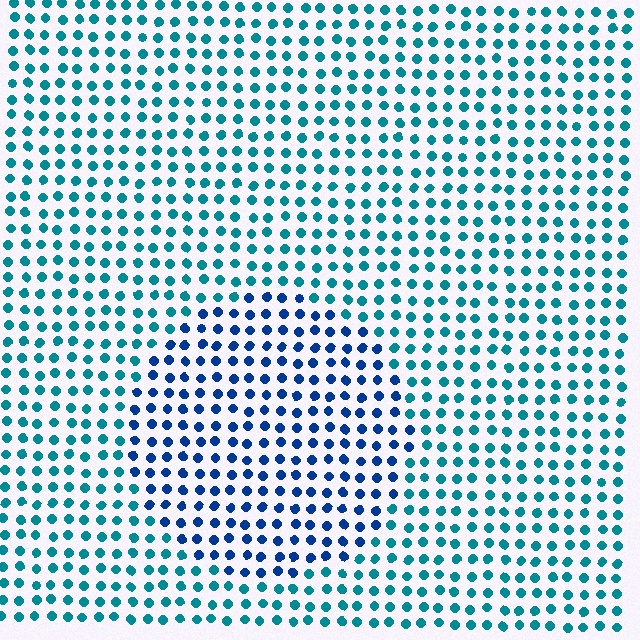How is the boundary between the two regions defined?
The boundary is defined purely by a slight shift in hue (about 34 degrees). Spacing, size, and orientation are identical on both sides.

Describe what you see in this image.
The image is filled with small teal elements in a uniform arrangement. A circle-shaped region is visible where the elements are tinted to a slightly different hue, forming a subtle color boundary.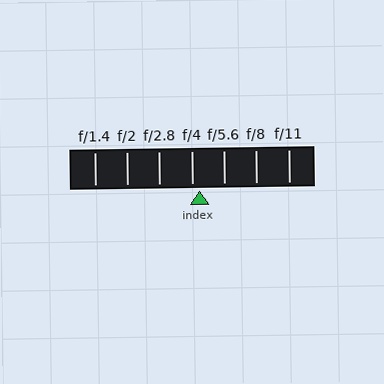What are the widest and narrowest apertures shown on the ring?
The widest aperture shown is f/1.4 and the narrowest is f/11.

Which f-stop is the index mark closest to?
The index mark is closest to f/4.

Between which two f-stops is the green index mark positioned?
The index mark is between f/4 and f/5.6.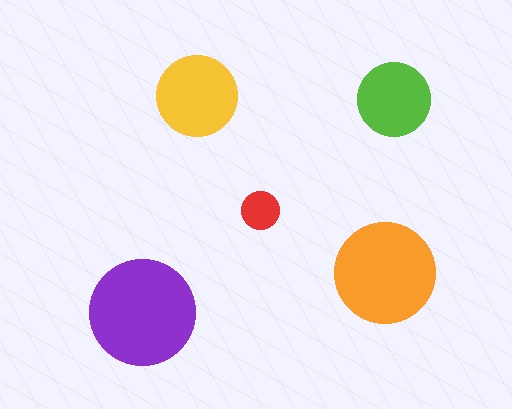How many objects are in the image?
There are 5 objects in the image.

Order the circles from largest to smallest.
the purple one, the orange one, the yellow one, the lime one, the red one.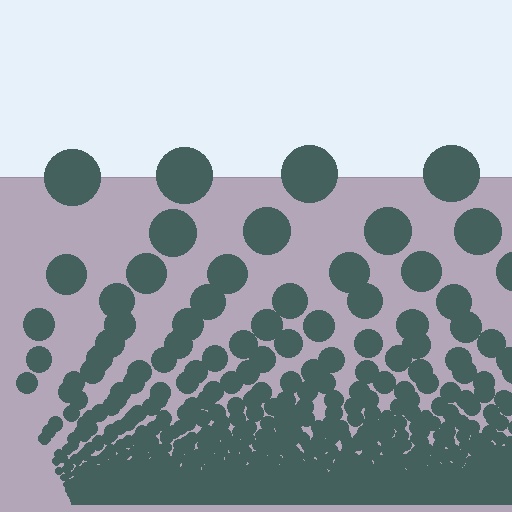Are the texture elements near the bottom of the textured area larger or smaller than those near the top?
Smaller. The gradient is inverted — elements near the bottom are smaller and denser.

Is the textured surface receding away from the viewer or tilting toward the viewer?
The surface appears to tilt toward the viewer. Texture elements get larger and sparser toward the top.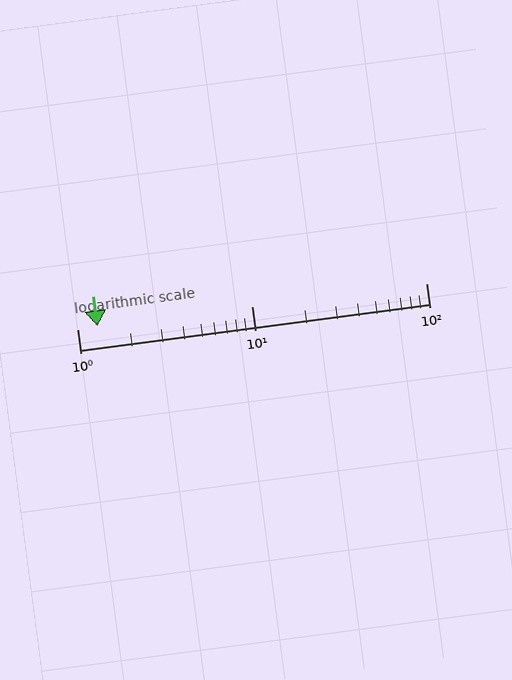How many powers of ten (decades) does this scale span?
The scale spans 2 decades, from 1 to 100.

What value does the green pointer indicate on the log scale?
The pointer indicates approximately 1.3.